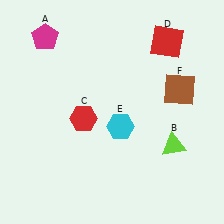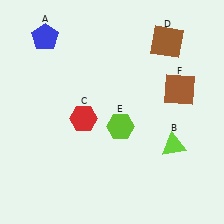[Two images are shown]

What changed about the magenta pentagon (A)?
In Image 1, A is magenta. In Image 2, it changed to blue.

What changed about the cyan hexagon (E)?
In Image 1, E is cyan. In Image 2, it changed to lime.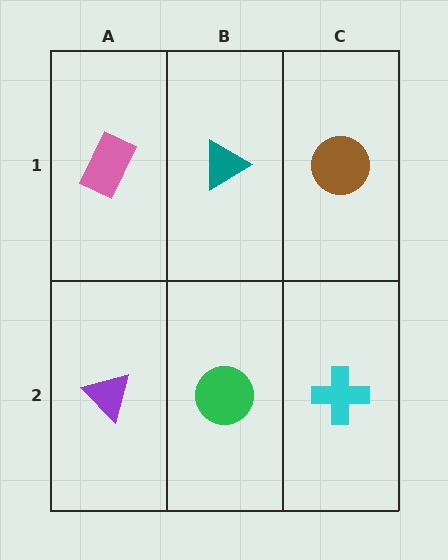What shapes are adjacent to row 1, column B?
A green circle (row 2, column B), a pink rectangle (row 1, column A), a brown circle (row 1, column C).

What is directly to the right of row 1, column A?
A teal triangle.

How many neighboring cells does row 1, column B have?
3.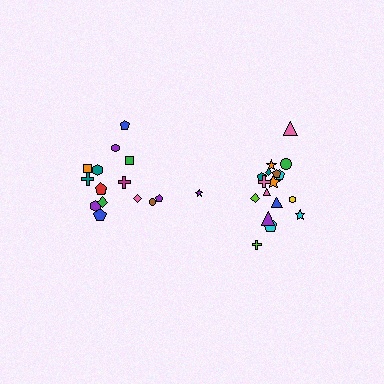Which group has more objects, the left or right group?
The right group.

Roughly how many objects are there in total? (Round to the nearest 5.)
Roughly 35 objects in total.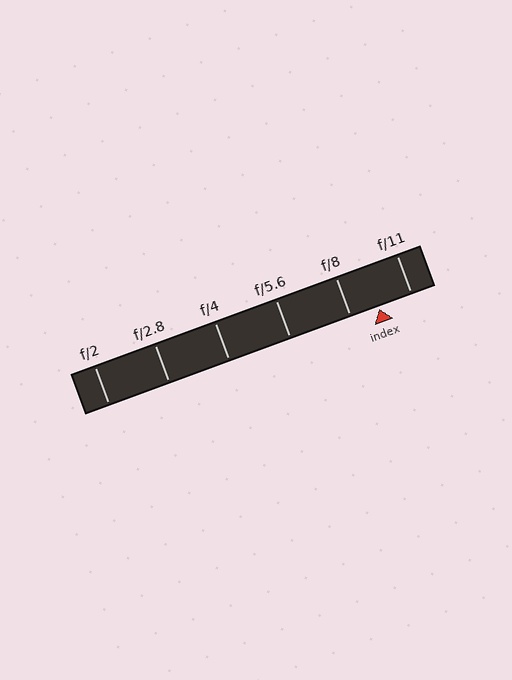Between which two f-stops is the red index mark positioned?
The index mark is between f/8 and f/11.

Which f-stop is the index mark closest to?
The index mark is closest to f/8.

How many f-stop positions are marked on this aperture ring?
There are 6 f-stop positions marked.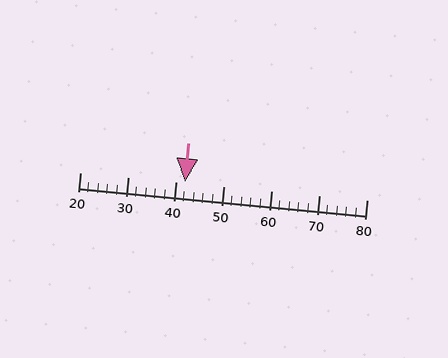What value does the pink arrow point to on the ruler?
The pink arrow points to approximately 42.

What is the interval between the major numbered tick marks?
The major tick marks are spaced 10 units apart.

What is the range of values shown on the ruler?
The ruler shows values from 20 to 80.